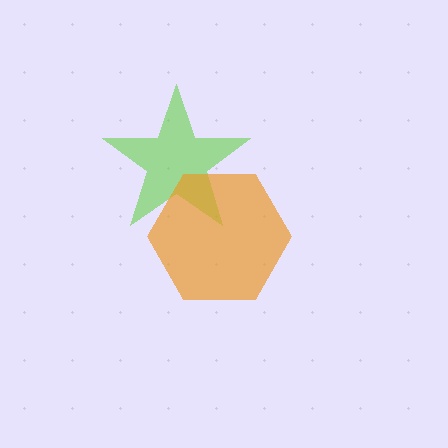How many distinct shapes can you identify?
There are 2 distinct shapes: a lime star, an orange hexagon.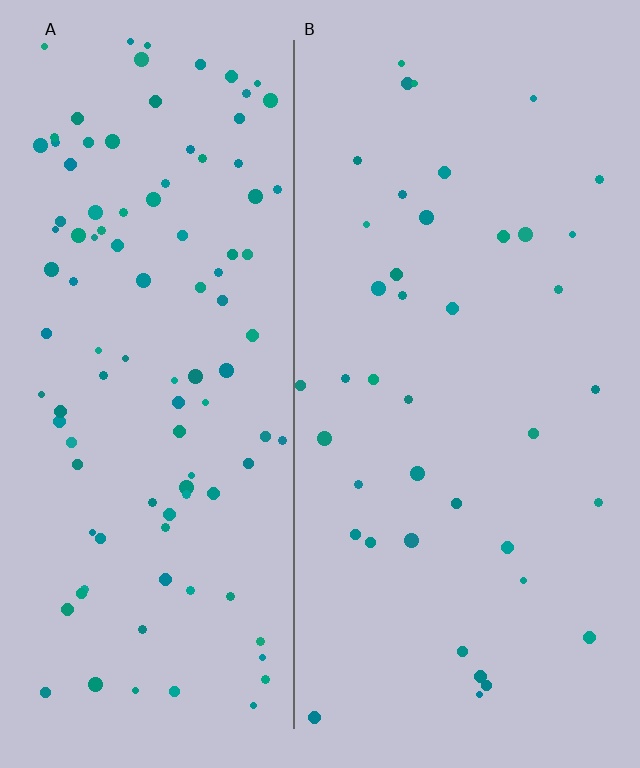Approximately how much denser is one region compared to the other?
Approximately 2.6× — region A over region B.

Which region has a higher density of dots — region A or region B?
A (the left).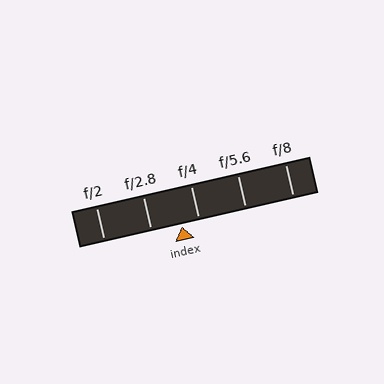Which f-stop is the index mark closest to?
The index mark is closest to f/4.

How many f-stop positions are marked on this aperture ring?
There are 5 f-stop positions marked.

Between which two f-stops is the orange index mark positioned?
The index mark is between f/2.8 and f/4.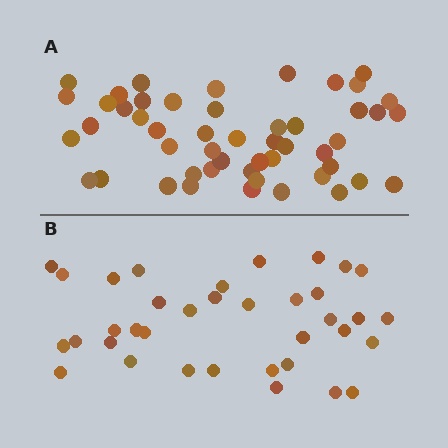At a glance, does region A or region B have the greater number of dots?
Region A (the top region) has more dots.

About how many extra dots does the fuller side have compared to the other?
Region A has approximately 15 more dots than region B.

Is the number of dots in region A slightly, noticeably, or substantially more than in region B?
Region A has noticeably more, but not dramatically so. The ratio is roughly 1.4 to 1.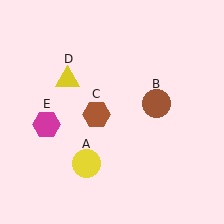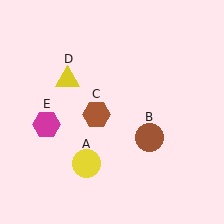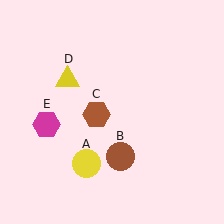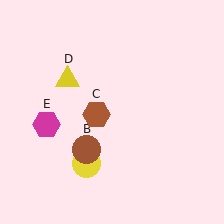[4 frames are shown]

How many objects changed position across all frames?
1 object changed position: brown circle (object B).